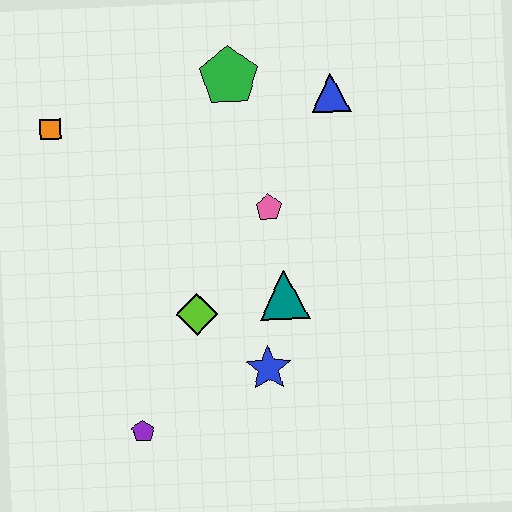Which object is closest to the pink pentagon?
The teal triangle is closest to the pink pentagon.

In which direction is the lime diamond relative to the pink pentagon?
The lime diamond is below the pink pentagon.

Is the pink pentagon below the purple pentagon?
No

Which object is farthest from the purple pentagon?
The blue triangle is farthest from the purple pentagon.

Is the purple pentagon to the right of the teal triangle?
No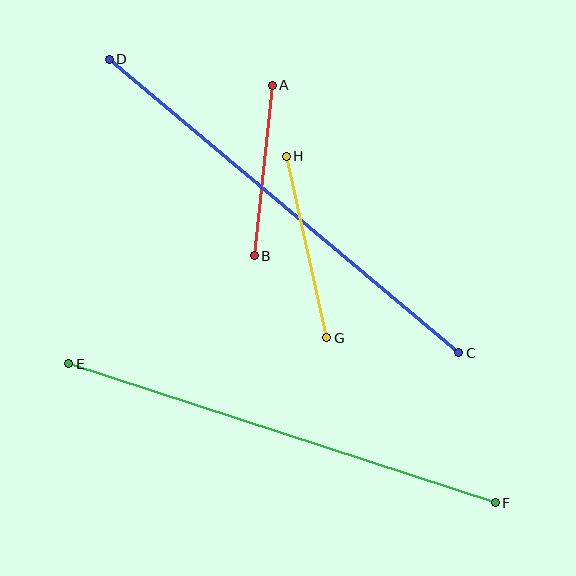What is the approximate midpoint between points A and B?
The midpoint is at approximately (263, 171) pixels.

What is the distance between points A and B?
The distance is approximately 172 pixels.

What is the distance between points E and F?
The distance is approximately 448 pixels.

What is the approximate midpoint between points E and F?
The midpoint is at approximately (282, 433) pixels.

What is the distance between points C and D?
The distance is approximately 456 pixels.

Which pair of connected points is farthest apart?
Points C and D are farthest apart.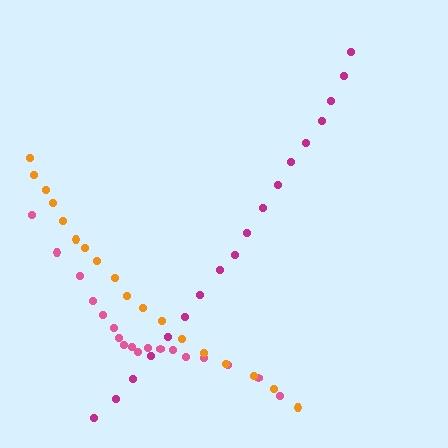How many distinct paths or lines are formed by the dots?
There are 3 distinct paths.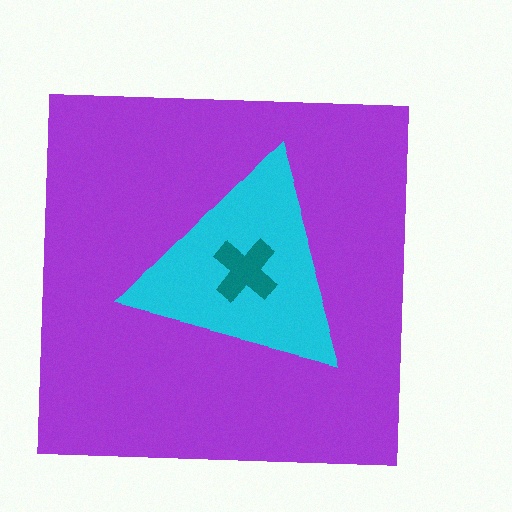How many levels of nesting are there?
3.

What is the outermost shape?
The purple square.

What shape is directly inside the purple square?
The cyan triangle.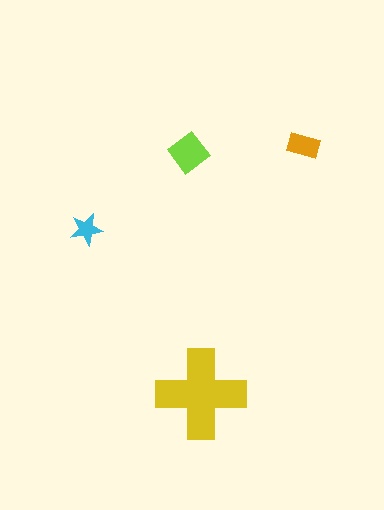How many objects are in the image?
There are 4 objects in the image.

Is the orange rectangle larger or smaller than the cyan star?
Larger.